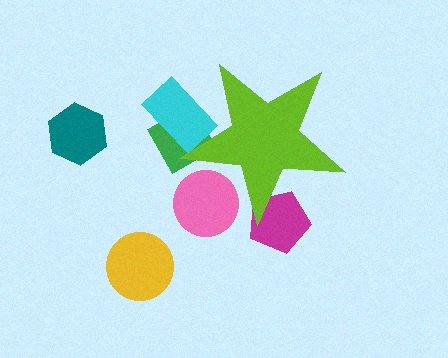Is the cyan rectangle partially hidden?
Yes, the cyan rectangle is partially hidden behind the lime star.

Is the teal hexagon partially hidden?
No, the teal hexagon is fully visible.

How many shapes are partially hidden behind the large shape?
4 shapes are partially hidden.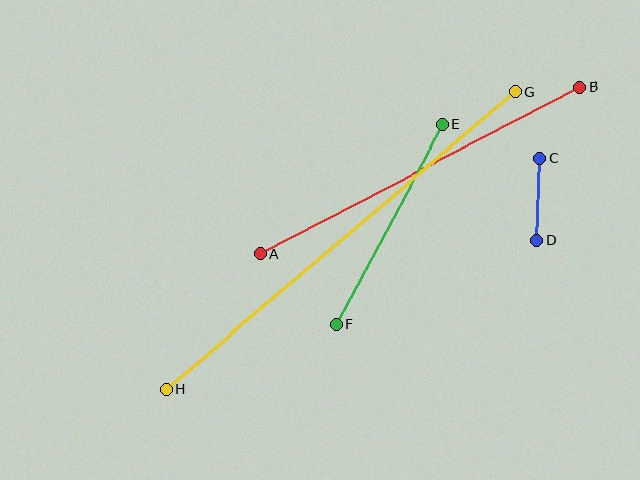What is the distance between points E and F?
The distance is approximately 226 pixels.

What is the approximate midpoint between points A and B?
The midpoint is at approximately (420, 170) pixels.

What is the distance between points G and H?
The distance is approximately 459 pixels.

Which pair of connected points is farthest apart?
Points G and H are farthest apart.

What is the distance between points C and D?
The distance is approximately 82 pixels.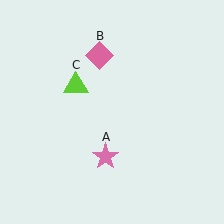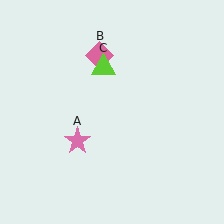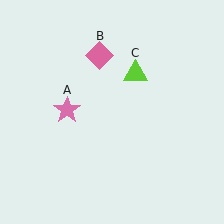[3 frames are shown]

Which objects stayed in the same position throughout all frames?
Pink diamond (object B) remained stationary.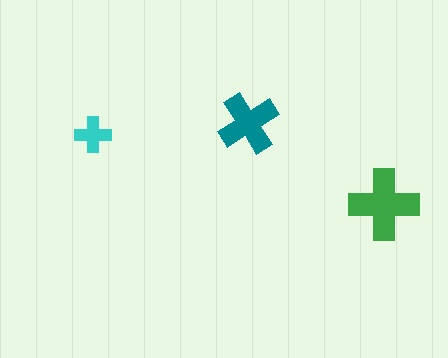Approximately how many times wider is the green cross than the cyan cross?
About 2 times wider.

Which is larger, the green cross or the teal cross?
The green one.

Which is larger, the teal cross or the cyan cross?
The teal one.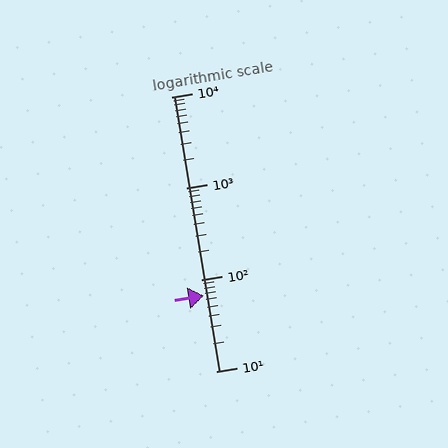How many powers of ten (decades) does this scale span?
The scale spans 3 decades, from 10 to 10000.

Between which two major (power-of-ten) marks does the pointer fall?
The pointer is between 10 and 100.